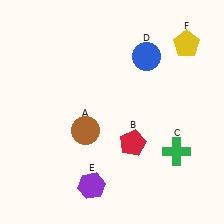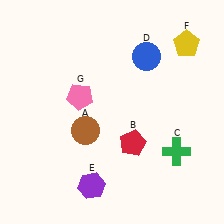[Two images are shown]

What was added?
A pink pentagon (G) was added in Image 2.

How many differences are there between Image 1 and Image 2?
There is 1 difference between the two images.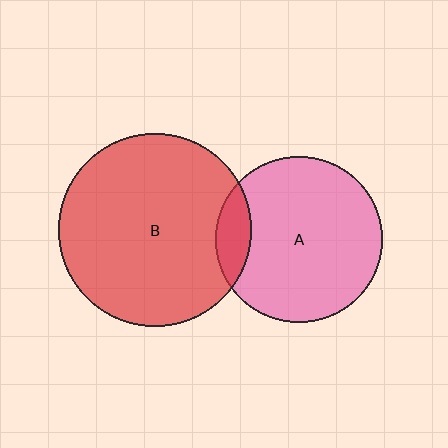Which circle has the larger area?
Circle B (red).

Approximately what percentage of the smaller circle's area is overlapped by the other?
Approximately 10%.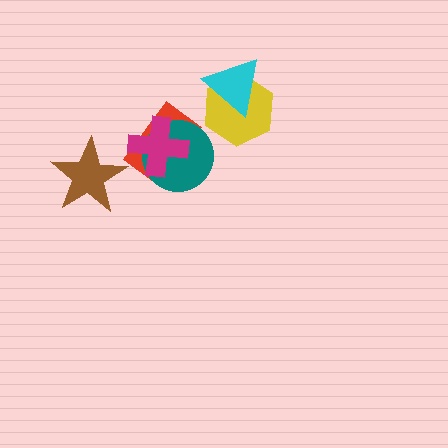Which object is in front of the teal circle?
The magenta cross is in front of the teal circle.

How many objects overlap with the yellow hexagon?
1 object overlaps with the yellow hexagon.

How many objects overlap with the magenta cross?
2 objects overlap with the magenta cross.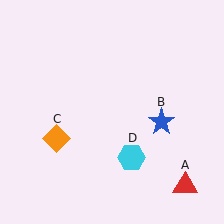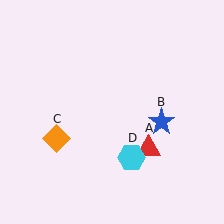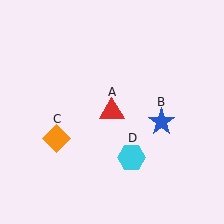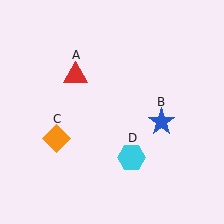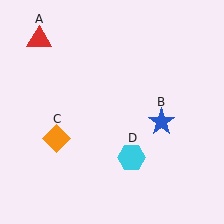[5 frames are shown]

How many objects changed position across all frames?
1 object changed position: red triangle (object A).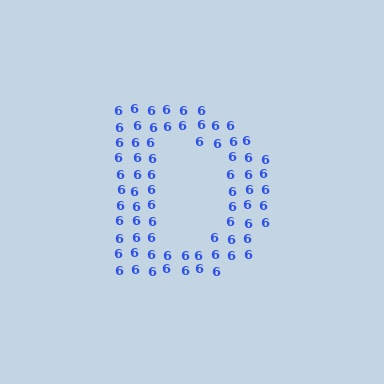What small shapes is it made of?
It is made of small digit 6's.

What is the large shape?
The large shape is the letter D.